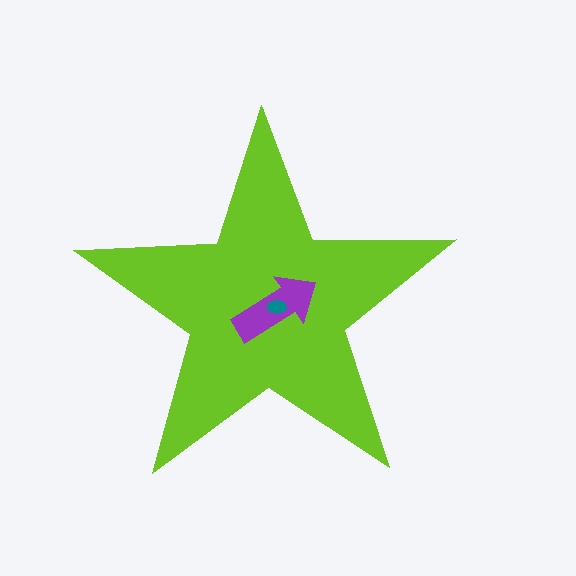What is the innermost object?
The teal ellipse.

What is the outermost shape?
The lime star.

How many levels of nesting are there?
3.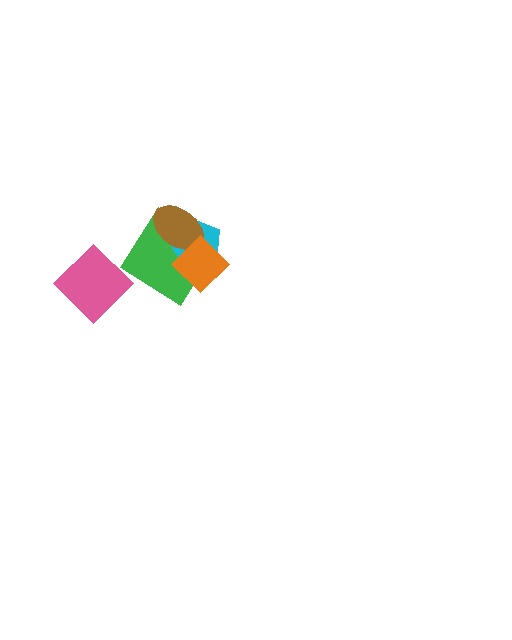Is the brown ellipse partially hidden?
Yes, it is partially covered by another shape.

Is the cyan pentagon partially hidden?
Yes, it is partially covered by another shape.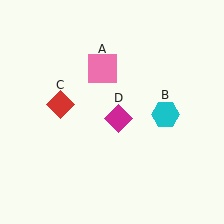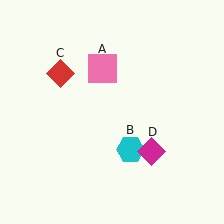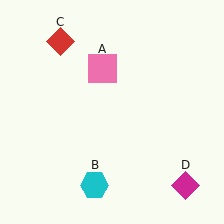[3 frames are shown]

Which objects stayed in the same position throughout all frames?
Pink square (object A) remained stationary.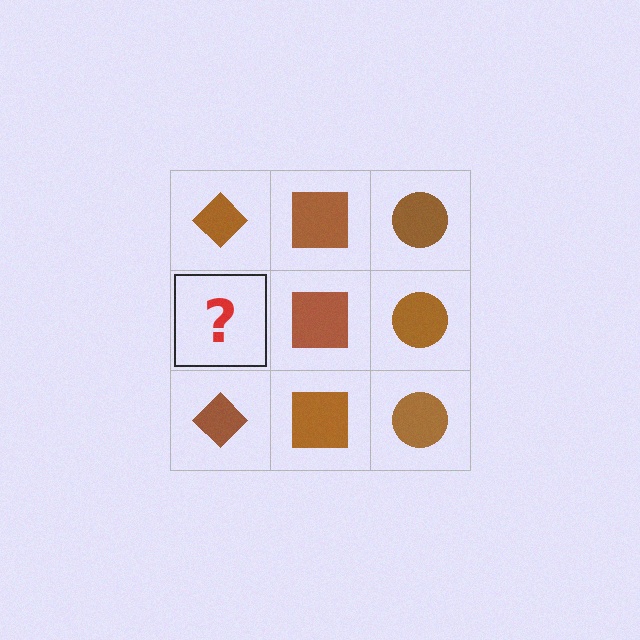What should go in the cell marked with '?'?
The missing cell should contain a brown diamond.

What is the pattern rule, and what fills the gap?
The rule is that each column has a consistent shape. The gap should be filled with a brown diamond.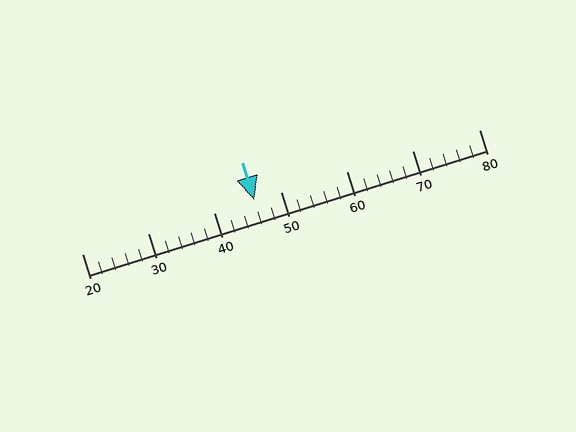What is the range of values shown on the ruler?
The ruler shows values from 20 to 80.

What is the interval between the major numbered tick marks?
The major tick marks are spaced 10 units apart.